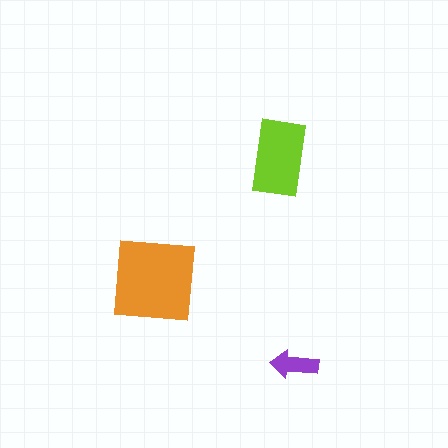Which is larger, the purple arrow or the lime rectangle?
The lime rectangle.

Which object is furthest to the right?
The purple arrow is rightmost.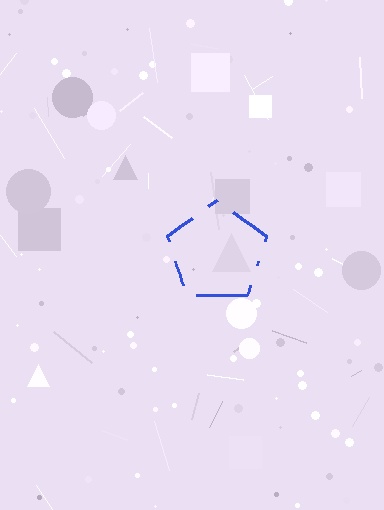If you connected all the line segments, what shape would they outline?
They would outline a pentagon.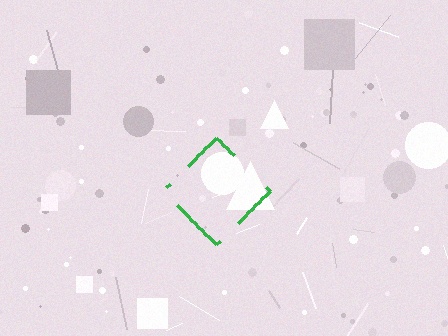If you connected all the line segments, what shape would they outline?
They would outline a diamond.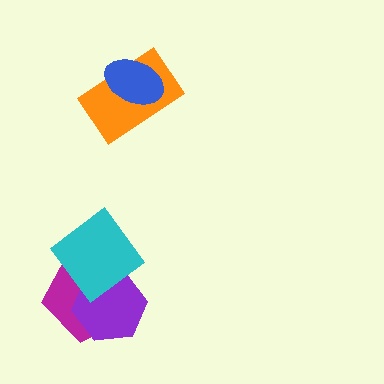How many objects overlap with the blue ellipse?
1 object overlaps with the blue ellipse.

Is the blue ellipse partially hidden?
No, no other shape covers it.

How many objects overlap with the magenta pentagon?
2 objects overlap with the magenta pentagon.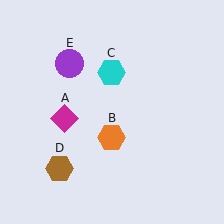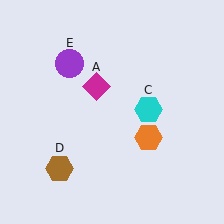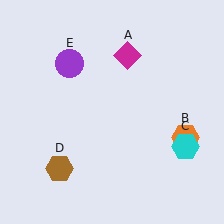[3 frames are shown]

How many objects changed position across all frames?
3 objects changed position: magenta diamond (object A), orange hexagon (object B), cyan hexagon (object C).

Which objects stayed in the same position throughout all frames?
Brown hexagon (object D) and purple circle (object E) remained stationary.